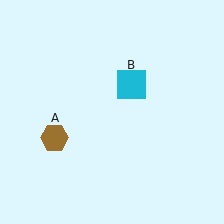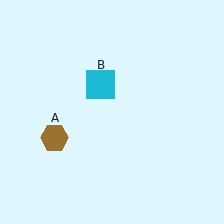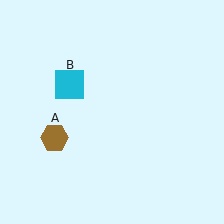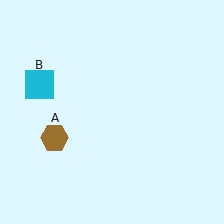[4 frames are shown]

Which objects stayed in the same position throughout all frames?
Brown hexagon (object A) remained stationary.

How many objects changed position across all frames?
1 object changed position: cyan square (object B).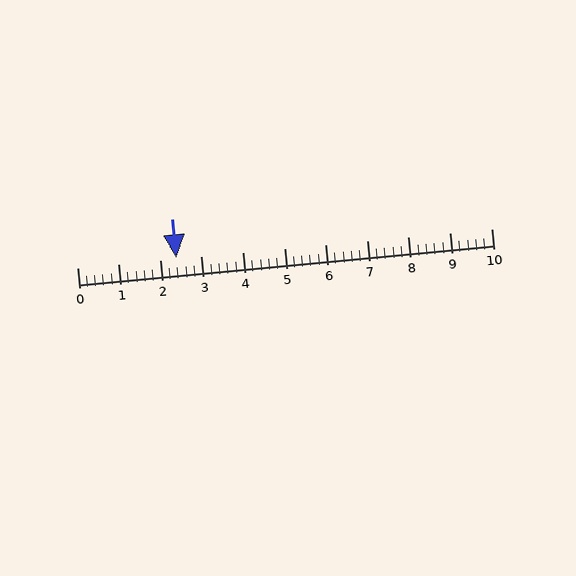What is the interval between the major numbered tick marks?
The major tick marks are spaced 1 units apart.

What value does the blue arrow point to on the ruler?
The blue arrow points to approximately 2.4.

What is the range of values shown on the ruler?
The ruler shows values from 0 to 10.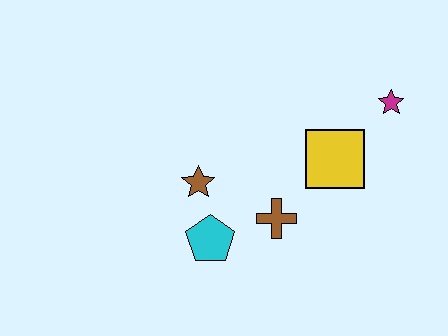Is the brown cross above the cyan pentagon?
Yes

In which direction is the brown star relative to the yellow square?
The brown star is to the left of the yellow square.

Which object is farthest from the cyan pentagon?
The magenta star is farthest from the cyan pentagon.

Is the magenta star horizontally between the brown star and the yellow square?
No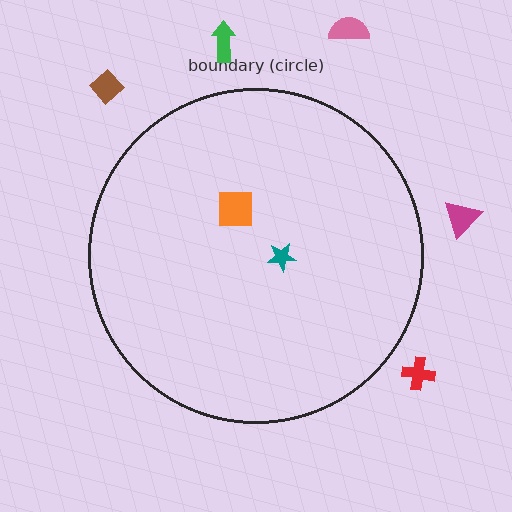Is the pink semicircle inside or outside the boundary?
Outside.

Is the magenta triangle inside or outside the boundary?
Outside.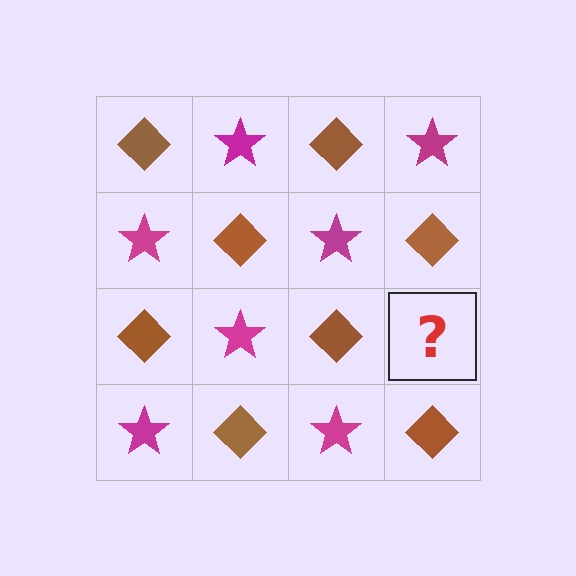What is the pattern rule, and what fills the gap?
The rule is that it alternates brown diamond and magenta star in a checkerboard pattern. The gap should be filled with a magenta star.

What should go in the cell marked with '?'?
The missing cell should contain a magenta star.